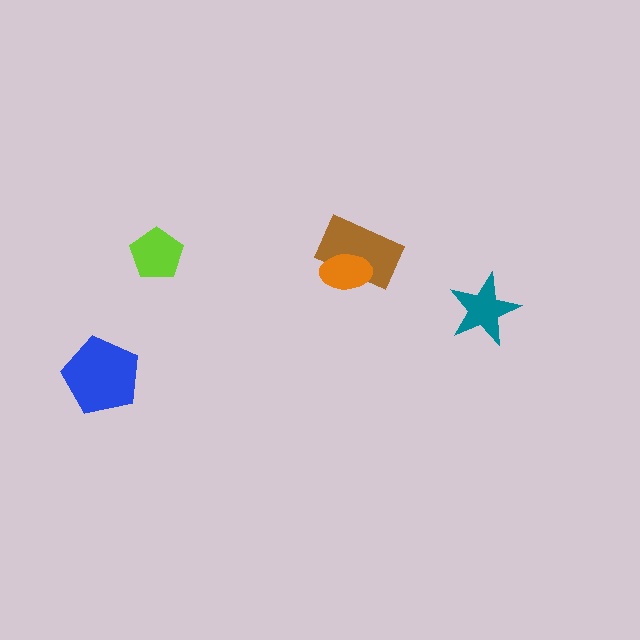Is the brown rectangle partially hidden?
Yes, it is partially covered by another shape.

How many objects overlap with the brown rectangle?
1 object overlaps with the brown rectangle.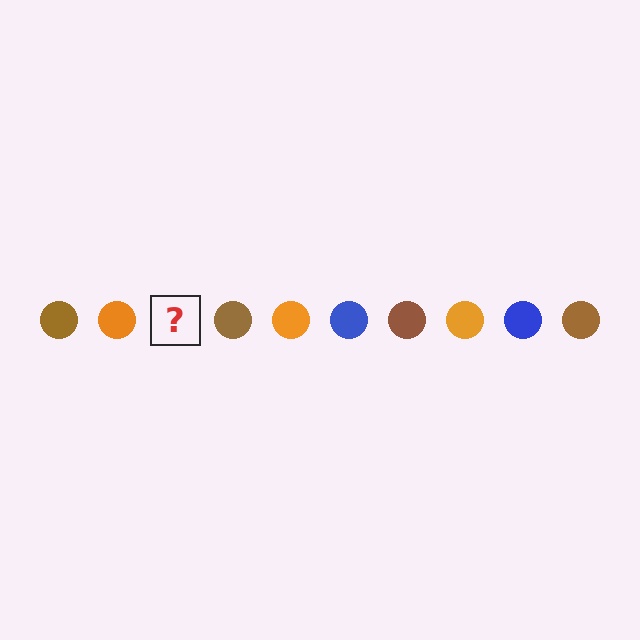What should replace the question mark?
The question mark should be replaced with a blue circle.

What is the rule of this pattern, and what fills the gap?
The rule is that the pattern cycles through brown, orange, blue circles. The gap should be filled with a blue circle.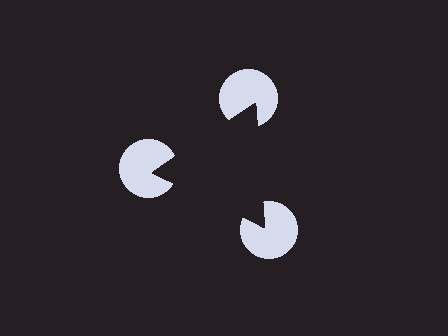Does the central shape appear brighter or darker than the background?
It typically appears slightly darker than the background, even though no actual brightness change is drawn.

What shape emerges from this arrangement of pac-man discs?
An illusory triangle — its edges are inferred from the aligned wedge cuts in the pac-man discs, not physically drawn.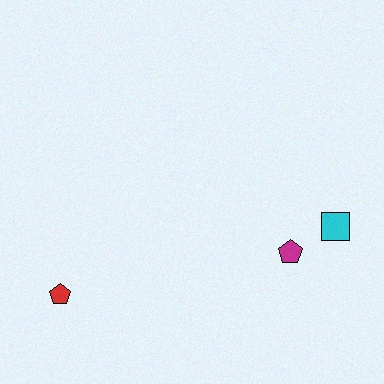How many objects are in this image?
There are 3 objects.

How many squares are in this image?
There is 1 square.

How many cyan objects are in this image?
There is 1 cyan object.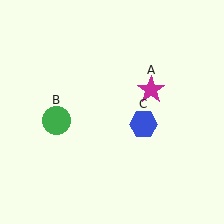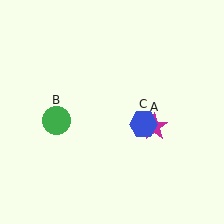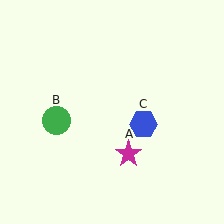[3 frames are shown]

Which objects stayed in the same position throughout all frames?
Green circle (object B) and blue hexagon (object C) remained stationary.